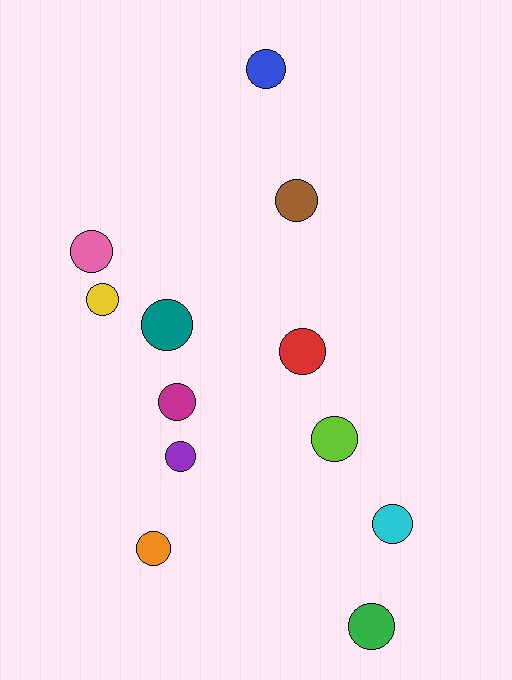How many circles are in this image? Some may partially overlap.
There are 12 circles.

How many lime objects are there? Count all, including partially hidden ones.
There is 1 lime object.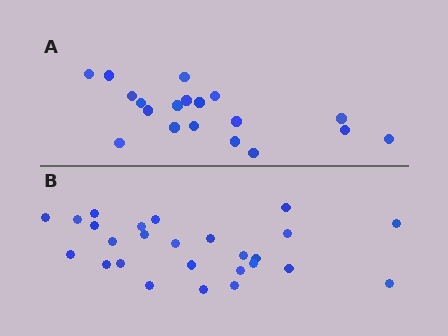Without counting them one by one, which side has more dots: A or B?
Region B (the bottom region) has more dots.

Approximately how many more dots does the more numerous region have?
Region B has roughly 8 or so more dots than region A.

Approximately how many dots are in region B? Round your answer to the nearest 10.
About 30 dots. (The exact count is 26, which rounds to 30.)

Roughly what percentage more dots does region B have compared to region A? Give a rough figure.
About 35% more.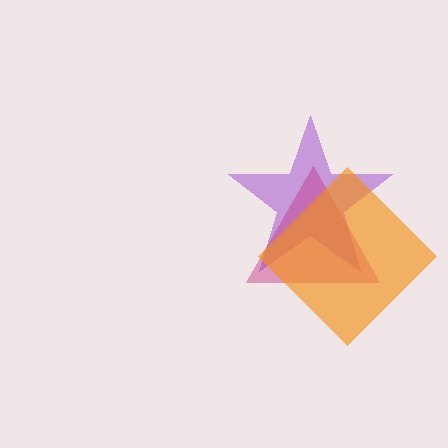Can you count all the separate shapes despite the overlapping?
Yes, there are 3 separate shapes.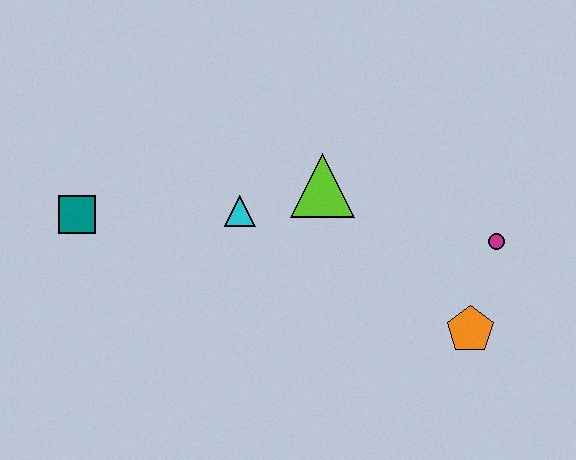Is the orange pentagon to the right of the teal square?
Yes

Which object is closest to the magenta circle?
The orange pentagon is closest to the magenta circle.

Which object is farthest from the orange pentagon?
The teal square is farthest from the orange pentagon.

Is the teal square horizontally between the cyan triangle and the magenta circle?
No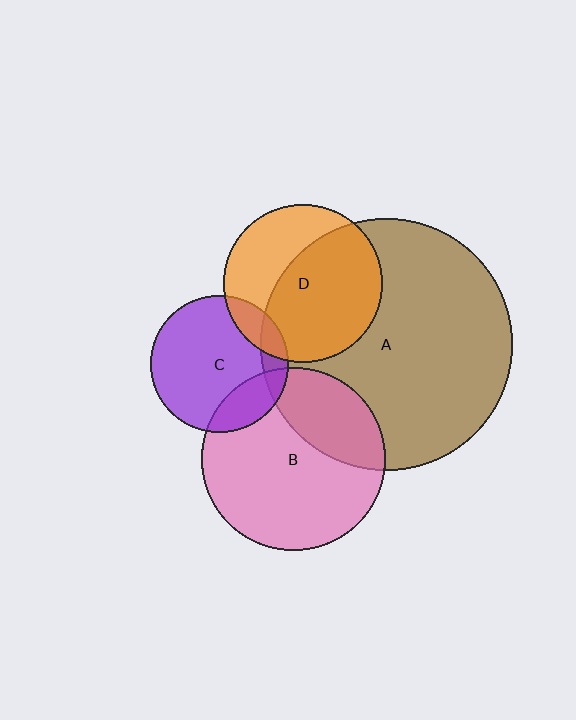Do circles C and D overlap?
Yes.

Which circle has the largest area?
Circle A (brown).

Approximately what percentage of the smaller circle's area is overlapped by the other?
Approximately 15%.